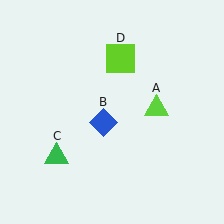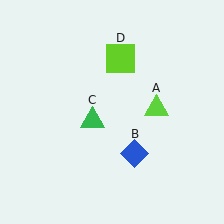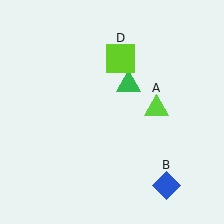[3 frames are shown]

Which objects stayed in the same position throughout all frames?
Lime triangle (object A) and lime square (object D) remained stationary.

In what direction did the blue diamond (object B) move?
The blue diamond (object B) moved down and to the right.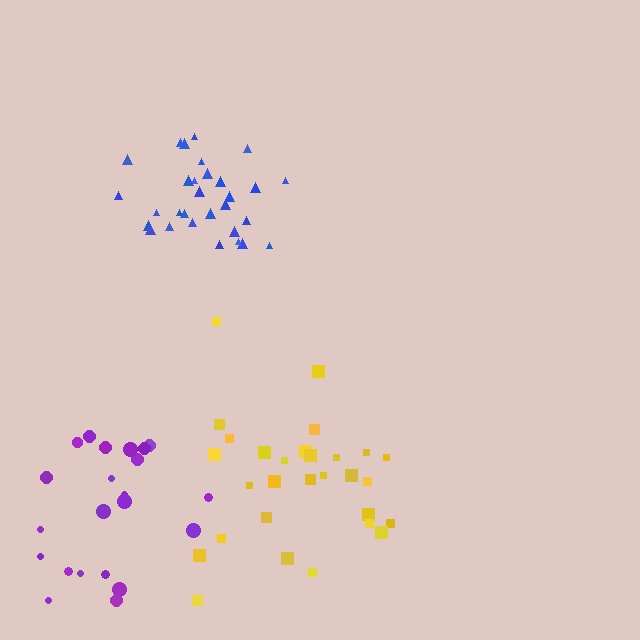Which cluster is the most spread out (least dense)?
Purple.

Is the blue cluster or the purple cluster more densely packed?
Blue.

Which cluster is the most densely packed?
Blue.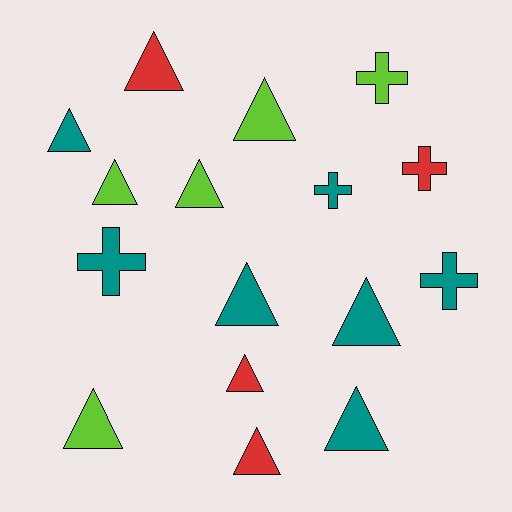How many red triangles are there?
There are 3 red triangles.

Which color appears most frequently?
Teal, with 7 objects.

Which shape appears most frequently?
Triangle, with 11 objects.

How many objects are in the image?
There are 16 objects.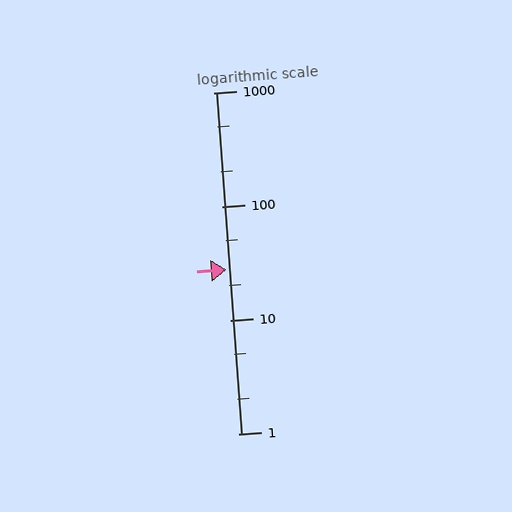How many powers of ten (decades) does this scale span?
The scale spans 3 decades, from 1 to 1000.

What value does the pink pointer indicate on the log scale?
The pointer indicates approximately 28.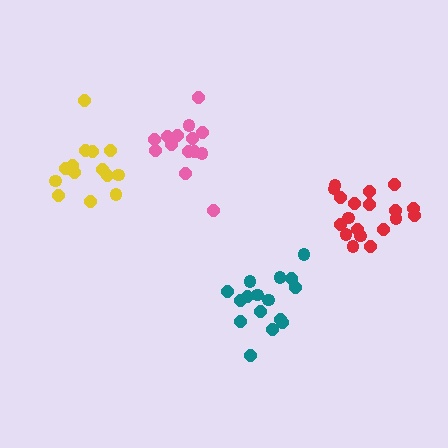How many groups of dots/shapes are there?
There are 4 groups.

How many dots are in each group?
Group 1: 15 dots, Group 2: 19 dots, Group 3: 14 dots, Group 4: 16 dots (64 total).